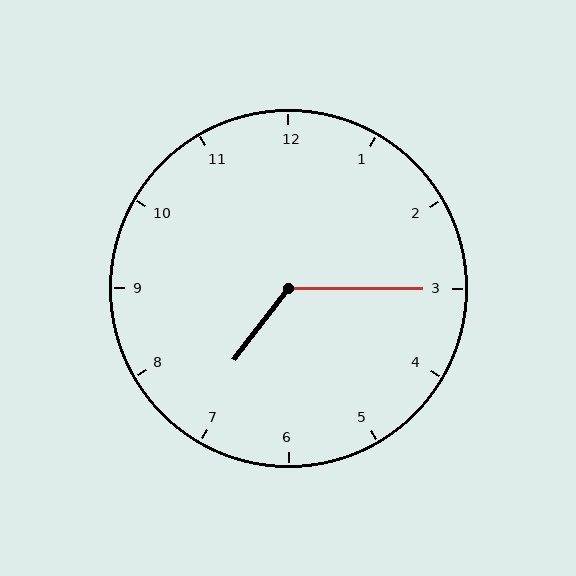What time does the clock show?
7:15.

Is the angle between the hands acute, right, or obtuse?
It is obtuse.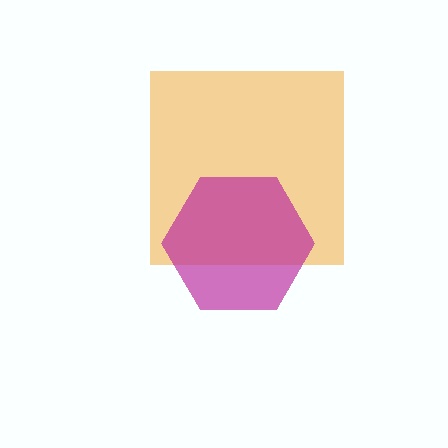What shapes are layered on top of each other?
The layered shapes are: an orange square, a magenta hexagon.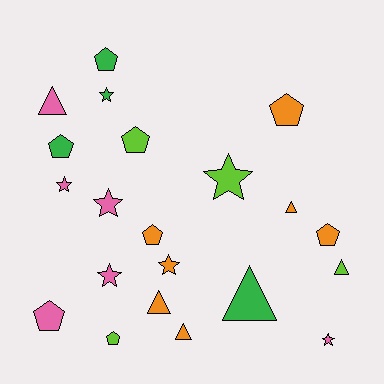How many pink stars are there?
There are 4 pink stars.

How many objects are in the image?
There are 21 objects.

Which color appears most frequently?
Orange, with 7 objects.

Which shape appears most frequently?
Pentagon, with 8 objects.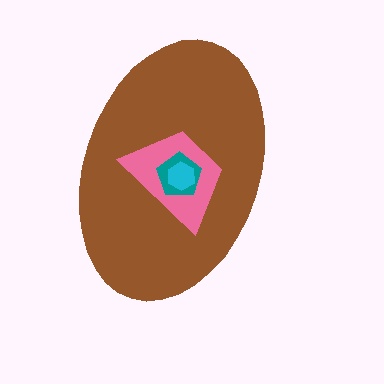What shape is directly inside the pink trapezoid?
The teal pentagon.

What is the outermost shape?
The brown ellipse.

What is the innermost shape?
The cyan hexagon.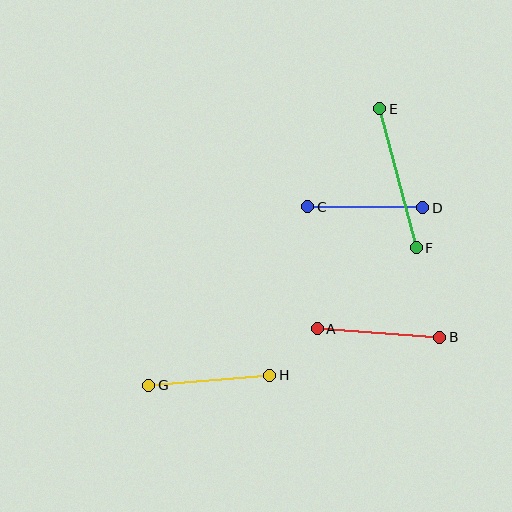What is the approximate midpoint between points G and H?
The midpoint is at approximately (209, 380) pixels.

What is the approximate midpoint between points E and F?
The midpoint is at approximately (398, 178) pixels.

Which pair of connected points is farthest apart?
Points E and F are farthest apart.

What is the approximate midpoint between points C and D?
The midpoint is at approximately (365, 207) pixels.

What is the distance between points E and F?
The distance is approximately 144 pixels.